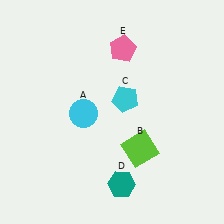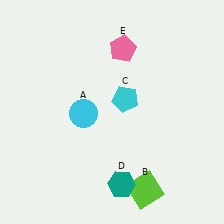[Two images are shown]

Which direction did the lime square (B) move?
The lime square (B) moved down.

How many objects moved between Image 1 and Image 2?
1 object moved between the two images.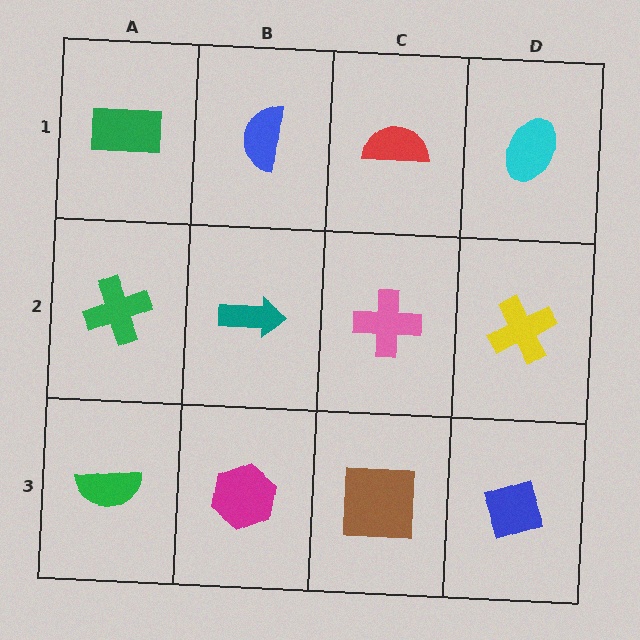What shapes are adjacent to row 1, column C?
A pink cross (row 2, column C), a blue semicircle (row 1, column B), a cyan ellipse (row 1, column D).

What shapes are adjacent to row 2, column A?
A green rectangle (row 1, column A), a green semicircle (row 3, column A), a teal arrow (row 2, column B).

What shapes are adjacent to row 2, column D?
A cyan ellipse (row 1, column D), a blue diamond (row 3, column D), a pink cross (row 2, column C).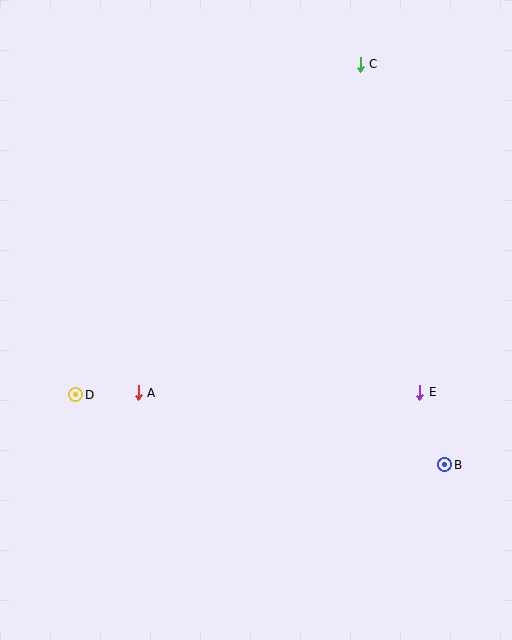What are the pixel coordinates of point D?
Point D is at (76, 395).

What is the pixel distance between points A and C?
The distance between A and C is 397 pixels.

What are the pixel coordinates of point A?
Point A is at (138, 393).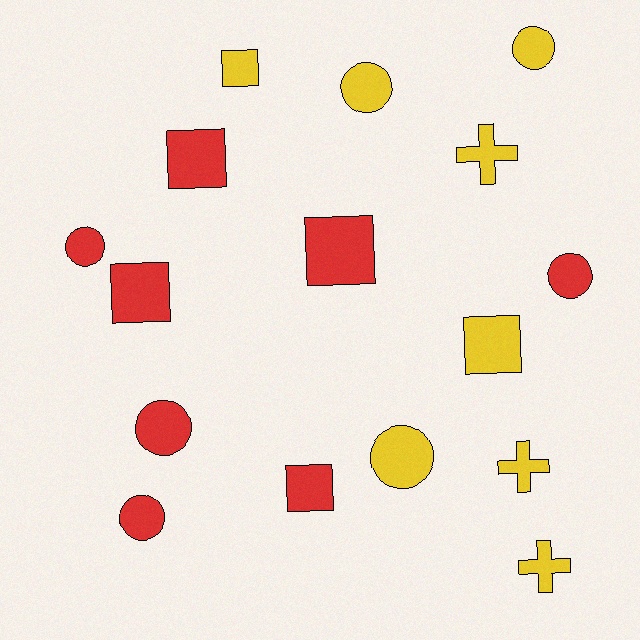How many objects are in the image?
There are 16 objects.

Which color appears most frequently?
Yellow, with 8 objects.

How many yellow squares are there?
There are 2 yellow squares.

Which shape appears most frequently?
Circle, with 7 objects.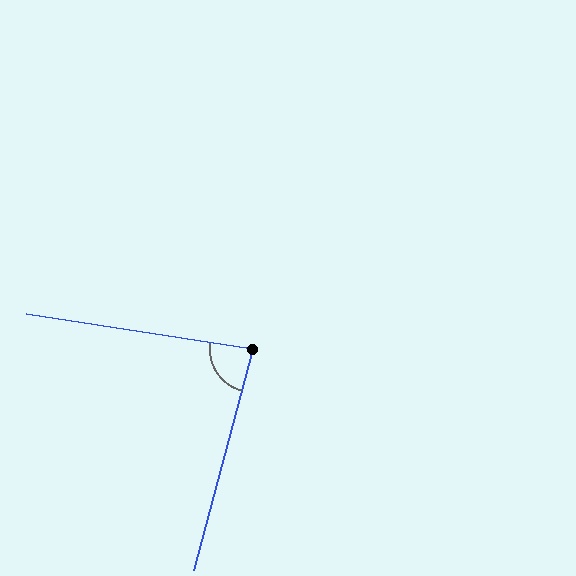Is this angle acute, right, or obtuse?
It is acute.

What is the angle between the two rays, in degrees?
Approximately 84 degrees.